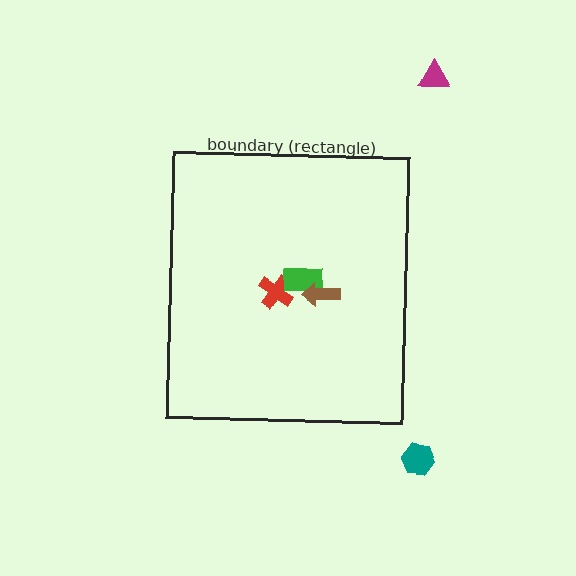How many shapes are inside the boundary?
3 inside, 2 outside.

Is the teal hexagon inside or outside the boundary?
Outside.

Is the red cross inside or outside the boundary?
Inside.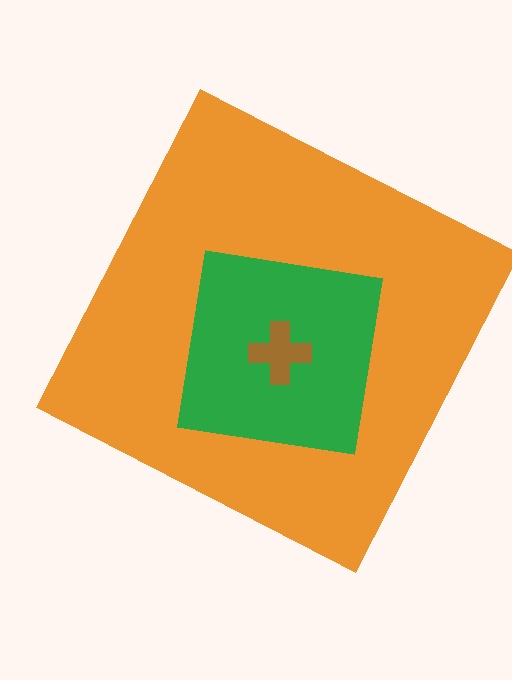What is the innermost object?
The brown cross.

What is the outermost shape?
The orange square.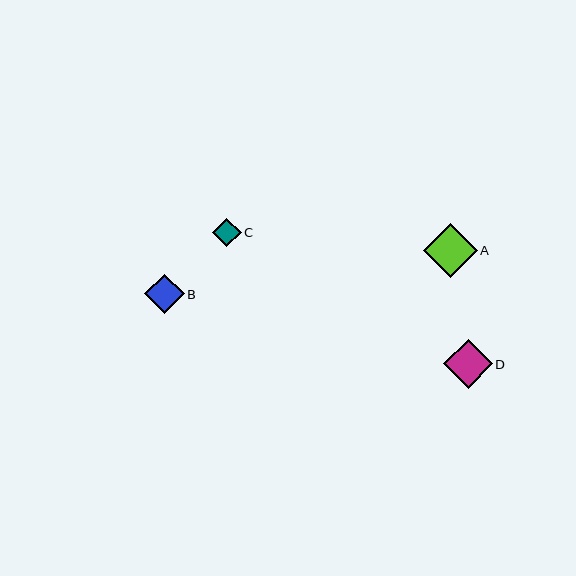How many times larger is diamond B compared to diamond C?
Diamond B is approximately 1.4 times the size of diamond C.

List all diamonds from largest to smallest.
From largest to smallest: A, D, B, C.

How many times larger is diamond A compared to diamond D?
Diamond A is approximately 1.1 times the size of diamond D.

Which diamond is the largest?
Diamond A is the largest with a size of approximately 54 pixels.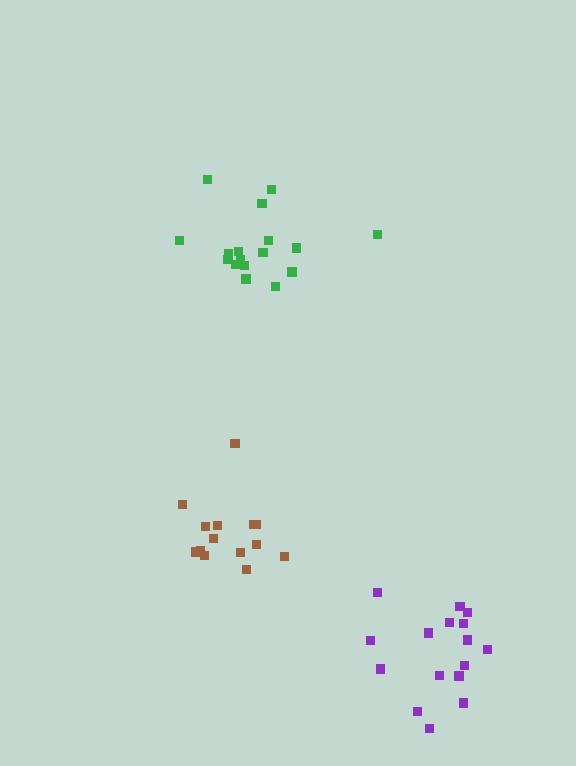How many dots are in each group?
Group 1: 17 dots, Group 2: 14 dots, Group 3: 16 dots (47 total).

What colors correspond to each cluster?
The clusters are colored: green, brown, purple.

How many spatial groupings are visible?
There are 3 spatial groupings.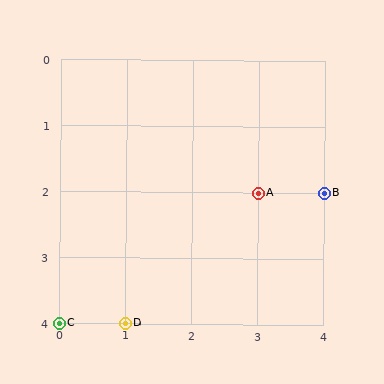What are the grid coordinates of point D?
Point D is at grid coordinates (1, 4).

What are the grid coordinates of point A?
Point A is at grid coordinates (3, 2).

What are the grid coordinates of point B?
Point B is at grid coordinates (4, 2).